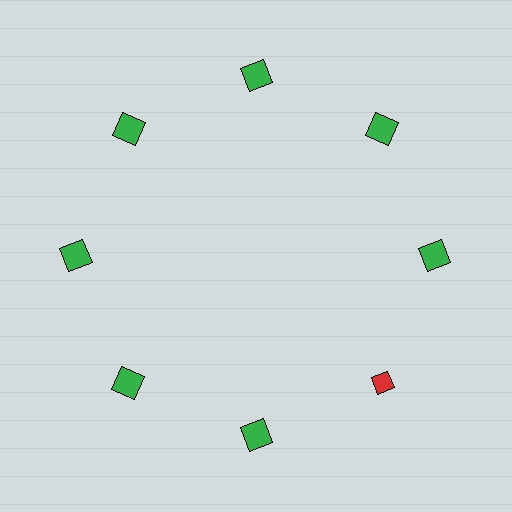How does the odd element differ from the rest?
It differs in both color (red instead of green) and shape (diamond instead of square).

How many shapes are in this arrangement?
There are 8 shapes arranged in a ring pattern.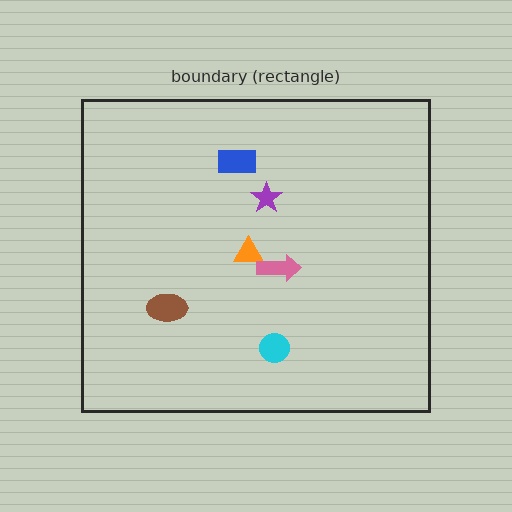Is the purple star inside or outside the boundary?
Inside.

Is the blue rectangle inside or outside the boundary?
Inside.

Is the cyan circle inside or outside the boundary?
Inside.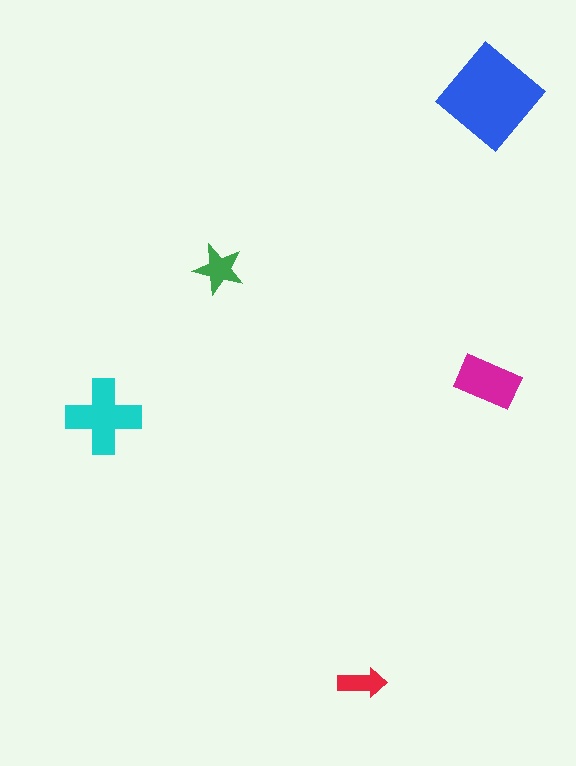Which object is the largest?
The blue diamond.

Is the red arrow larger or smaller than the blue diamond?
Smaller.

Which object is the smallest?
The red arrow.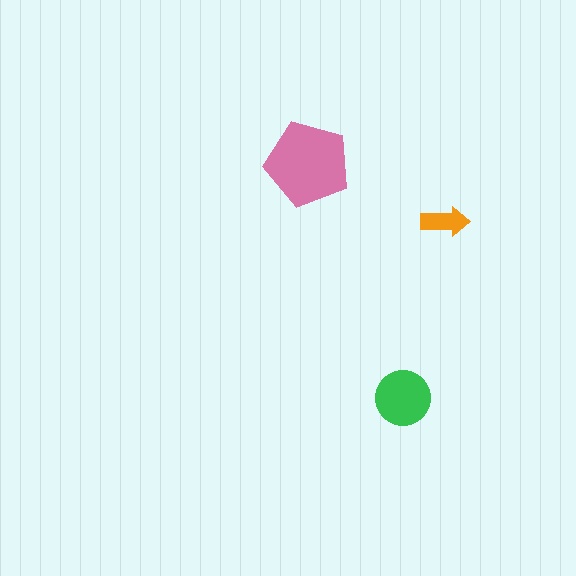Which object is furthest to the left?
The pink pentagon is leftmost.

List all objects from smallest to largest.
The orange arrow, the green circle, the pink pentagon.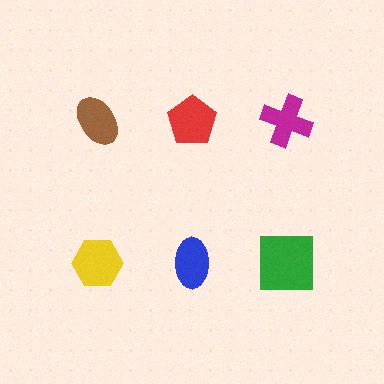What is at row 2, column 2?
A blue ellipse.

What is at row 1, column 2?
A red pentagon.